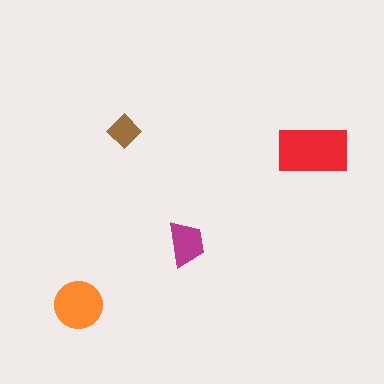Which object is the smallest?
The brown diamond.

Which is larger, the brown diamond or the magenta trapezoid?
The magenta trapezoid.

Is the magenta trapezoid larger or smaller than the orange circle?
Smaller.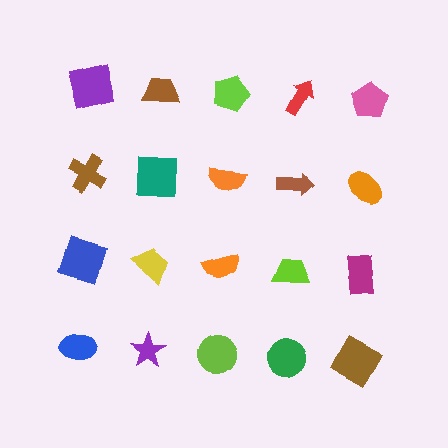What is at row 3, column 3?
An orange semicircle.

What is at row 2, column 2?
A teal square.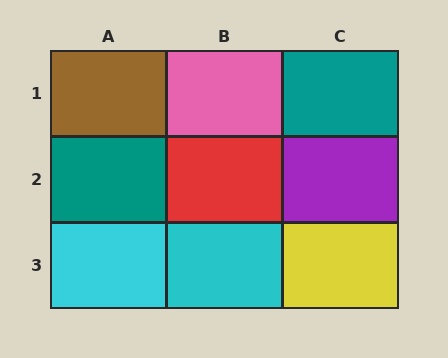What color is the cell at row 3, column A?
Cyan.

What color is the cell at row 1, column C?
Teal.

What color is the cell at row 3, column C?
Yellow.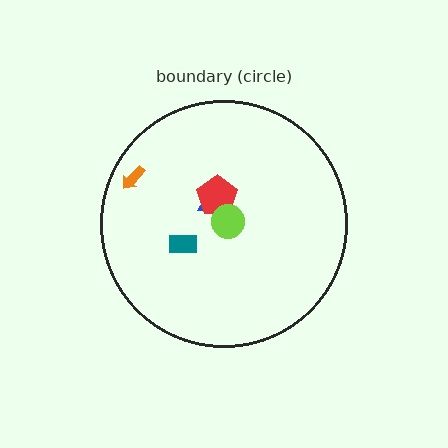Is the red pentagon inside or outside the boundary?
Inside.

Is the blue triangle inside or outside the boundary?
Inside.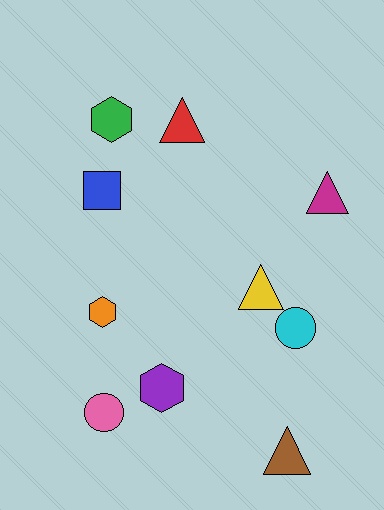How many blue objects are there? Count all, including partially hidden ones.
There is 1 blue object.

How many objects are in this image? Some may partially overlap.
There are 10 objects.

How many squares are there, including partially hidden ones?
There is 1 square.